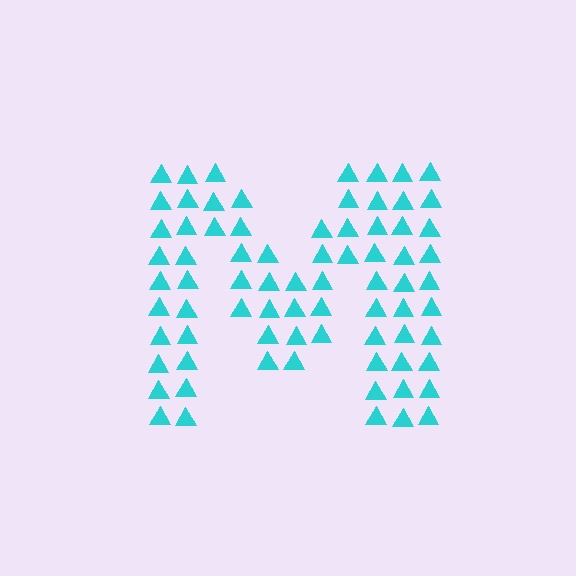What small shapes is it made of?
It is made of small triangles.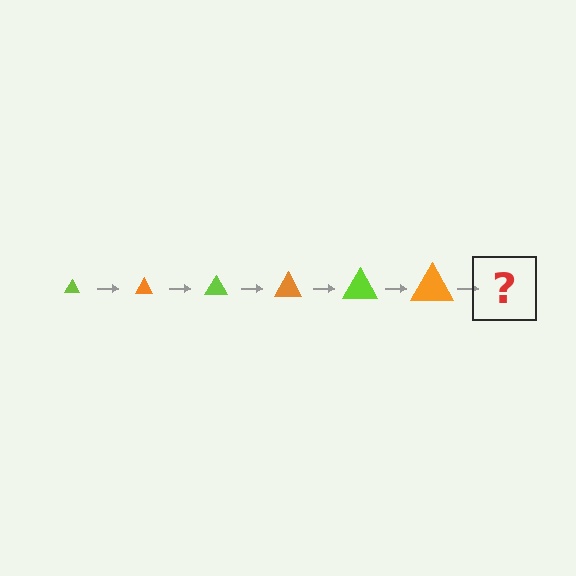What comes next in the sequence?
The next element should be a lime triangle, larger than the previous one.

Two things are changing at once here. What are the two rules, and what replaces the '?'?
The two rules are that the triangle grows larger each step and the color cycles through lime and orange. The '?' should be a lime triangle, larger than the previous one.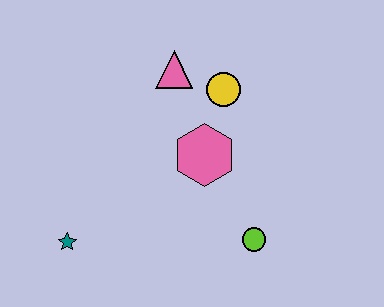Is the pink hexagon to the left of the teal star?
No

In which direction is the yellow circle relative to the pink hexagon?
The yellow circle is above the pink hexagon.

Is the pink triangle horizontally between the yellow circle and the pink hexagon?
No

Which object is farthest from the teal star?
The yellow circle is farthest from the teal star.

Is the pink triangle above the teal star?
Yes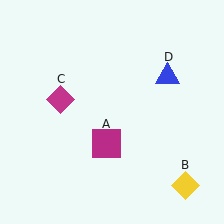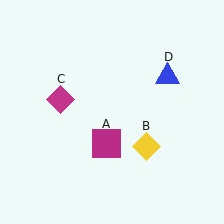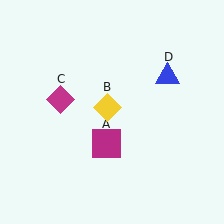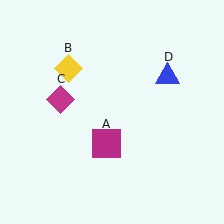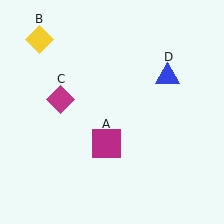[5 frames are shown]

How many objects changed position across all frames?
1 object changed position: yellow diamond (object B).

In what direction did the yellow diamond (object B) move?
The yellow diamond (object B) moved up and to the left.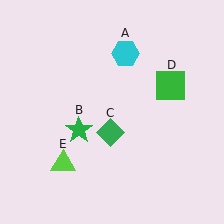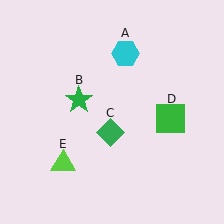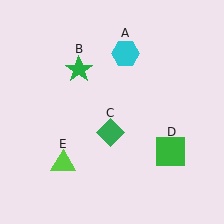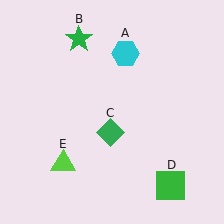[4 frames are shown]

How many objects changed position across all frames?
2 objects changed position: green star (object B), green square (object D).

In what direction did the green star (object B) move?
The green star (object B) moved up.